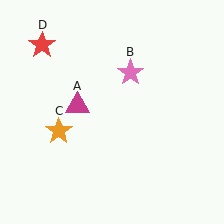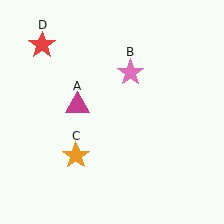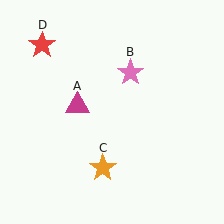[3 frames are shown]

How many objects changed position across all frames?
1 object changed position: orange star (object C).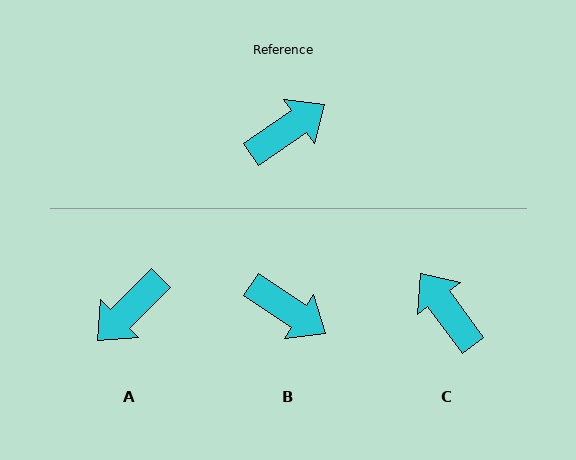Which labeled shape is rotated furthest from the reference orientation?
A, about 169 degrees away.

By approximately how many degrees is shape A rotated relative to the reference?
Approximately 169 degrees clockwise.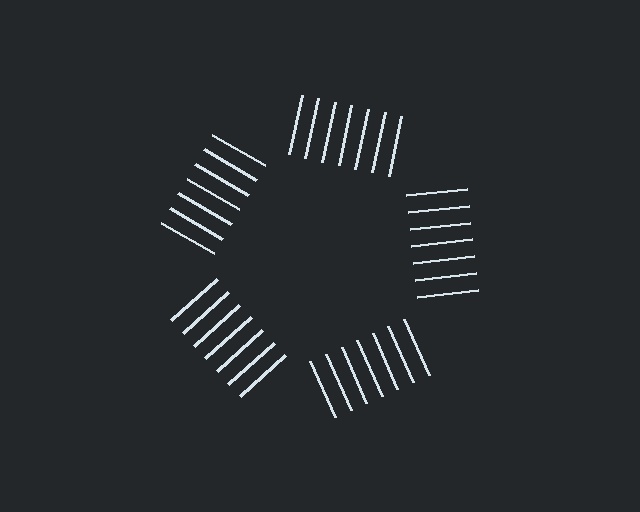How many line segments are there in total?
35 — 7 along each of the 5 edges.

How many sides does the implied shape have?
5 sides — the line-ends trace a pentagon.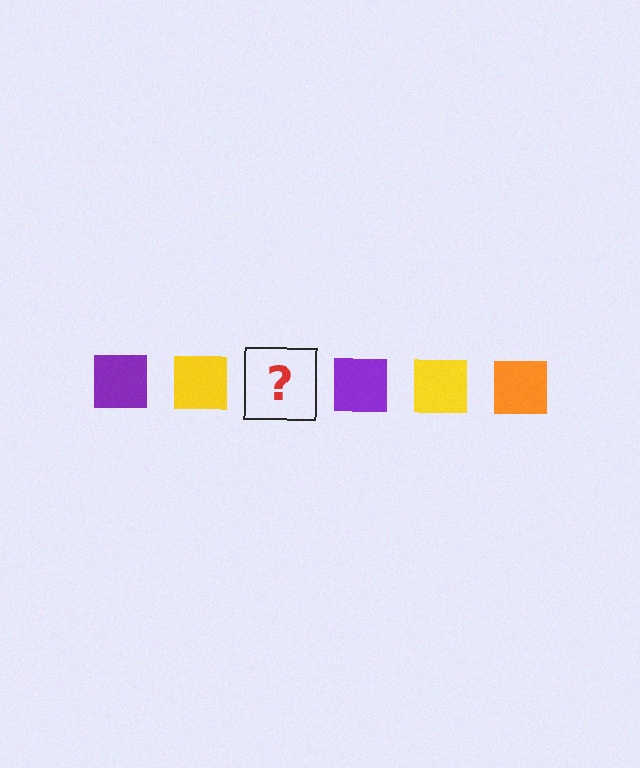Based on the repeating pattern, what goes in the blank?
The blank should be an orange square.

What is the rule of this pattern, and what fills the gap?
The rule is that the pattern cycles through purple, yellow, orange squares. The gap should be filled with an orange square.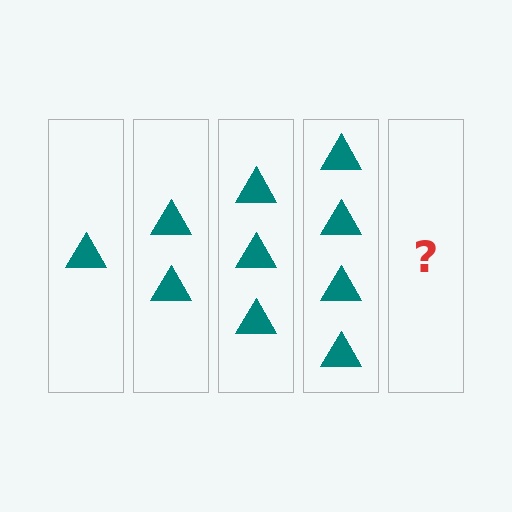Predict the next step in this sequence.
The next step is 5 triangles.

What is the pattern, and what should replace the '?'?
The pattern is that each step adds one more triangle. The '?' should be 5 triangles.